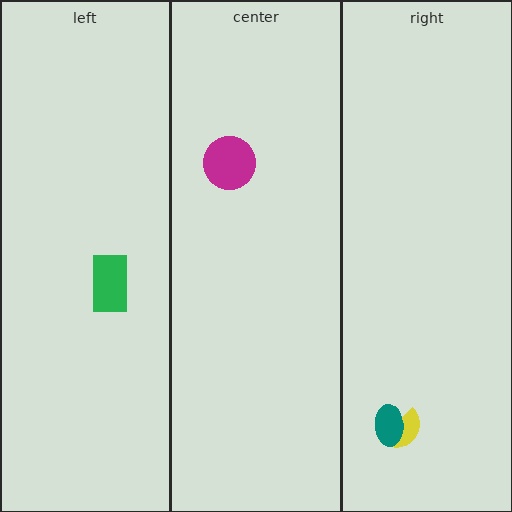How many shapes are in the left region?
1.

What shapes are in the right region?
The yellow semicircle, the teal ellipse.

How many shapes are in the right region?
2.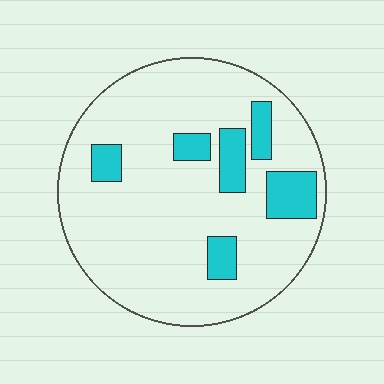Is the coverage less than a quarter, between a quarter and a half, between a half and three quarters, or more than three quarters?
Less than a quarter.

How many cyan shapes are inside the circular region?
6.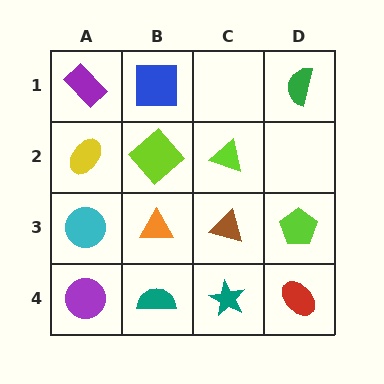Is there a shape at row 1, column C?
No, that cell is empty.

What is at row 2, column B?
A lime diamond.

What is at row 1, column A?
A purple rectangle.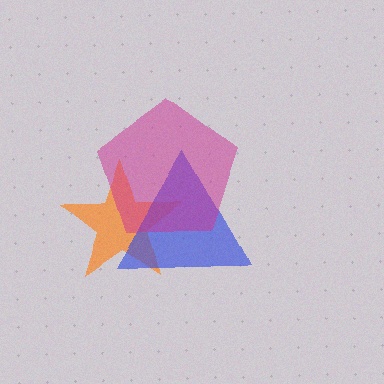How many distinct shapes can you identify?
There are 3 distinct shapes: an orange star, a blue triangle, a magenta pentagon.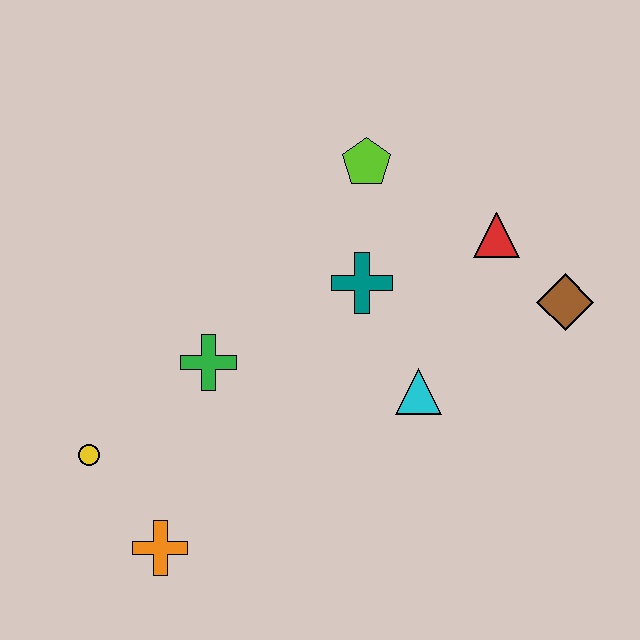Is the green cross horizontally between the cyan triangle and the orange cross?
Yes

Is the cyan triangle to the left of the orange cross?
No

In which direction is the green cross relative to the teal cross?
The green cross is to the left of the teal cross.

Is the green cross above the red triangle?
No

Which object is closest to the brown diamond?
The red triangle is closest to the brown diamond.